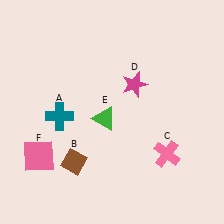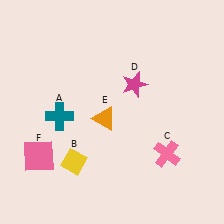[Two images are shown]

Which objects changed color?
B changed from brown to yellow. E changed from green to orange.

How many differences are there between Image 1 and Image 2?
There are 2 differences between the two images.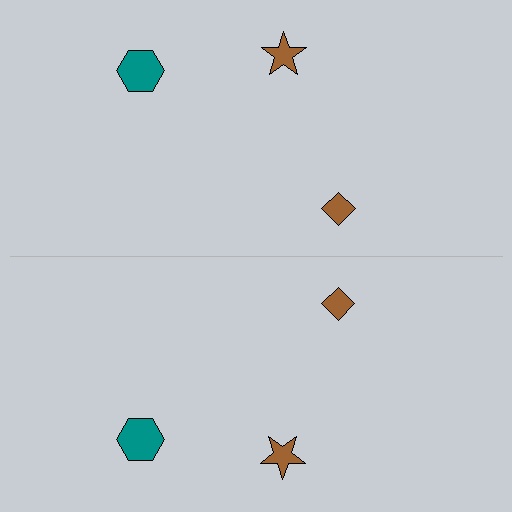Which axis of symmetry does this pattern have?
The pattern has a horizontal axis of symmetry running through the center of the image.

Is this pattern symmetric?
Yes, this pattern has bilateral (reflection) symmetry.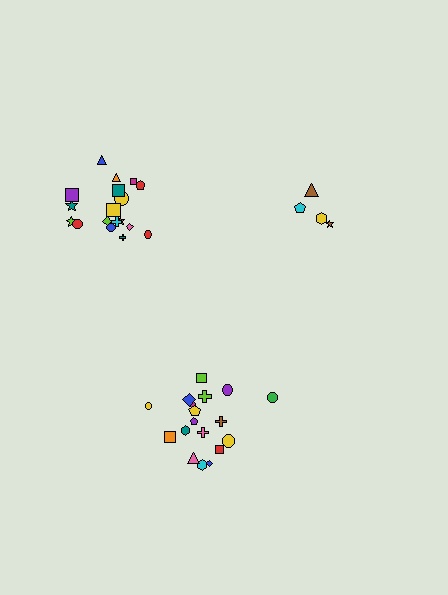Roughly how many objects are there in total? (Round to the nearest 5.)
Roughly 40 objects in total.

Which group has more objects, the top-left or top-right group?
The top-left group.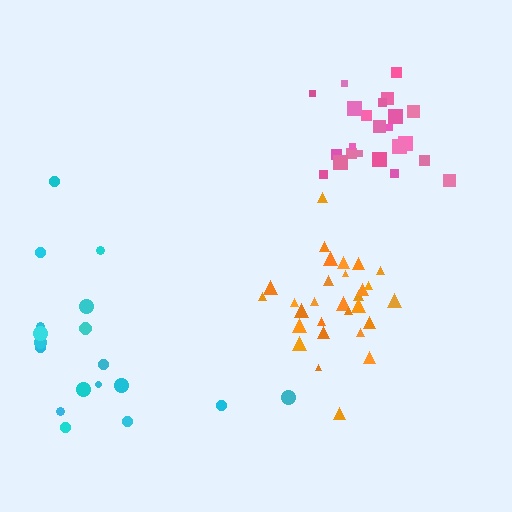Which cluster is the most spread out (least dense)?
Cyan.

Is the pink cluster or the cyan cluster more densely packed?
Pink.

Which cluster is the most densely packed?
Pink.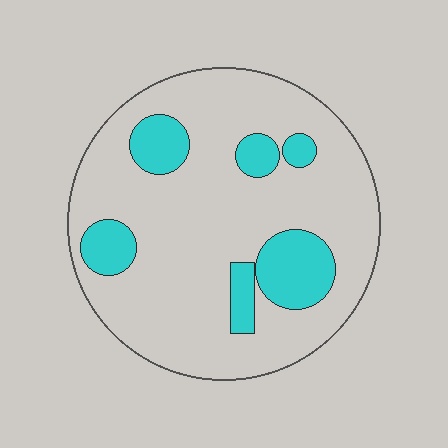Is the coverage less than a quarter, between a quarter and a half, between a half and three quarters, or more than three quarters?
Less than a quarter.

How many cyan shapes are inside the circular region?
6.